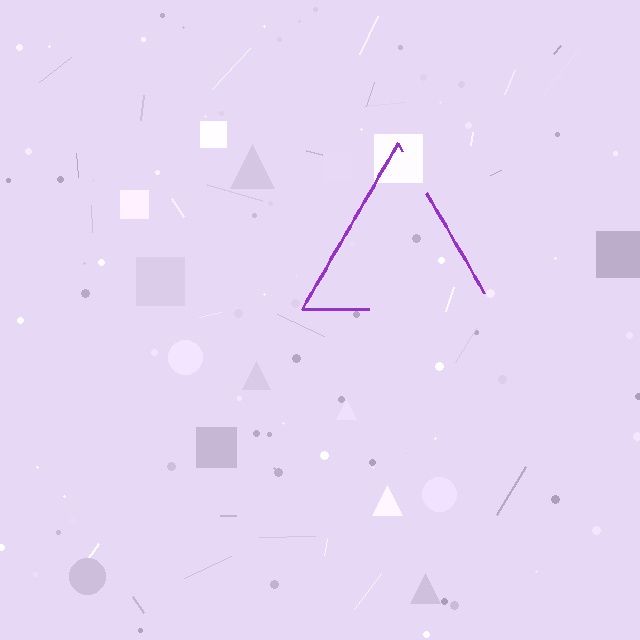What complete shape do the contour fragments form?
The contour fragments form a triangle.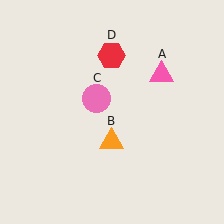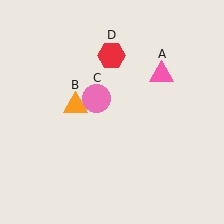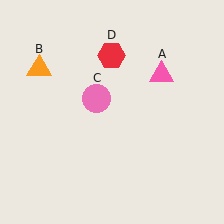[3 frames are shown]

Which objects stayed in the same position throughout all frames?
Pink triangle (object A) and pink circle (object C) and red hexagon (object D) remained stationary.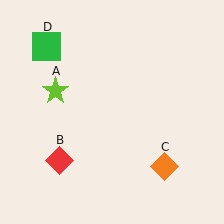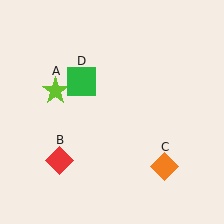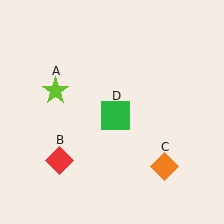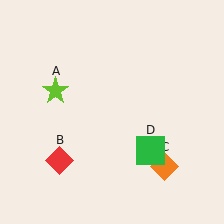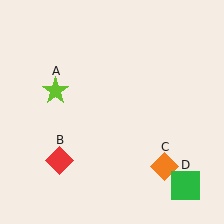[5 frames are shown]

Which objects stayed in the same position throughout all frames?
Lime star (object A) and red diamond (object B) and orange diamond (object C) remained stationary.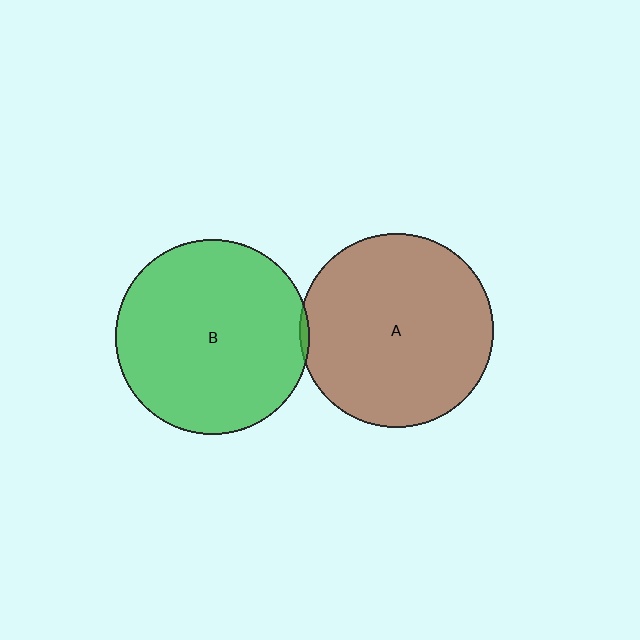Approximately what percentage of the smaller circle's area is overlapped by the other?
Approximately 5%.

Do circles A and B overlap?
Yes.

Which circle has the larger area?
Circle B (green).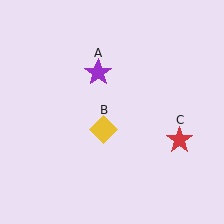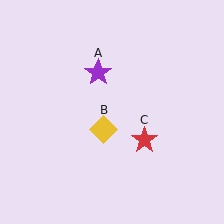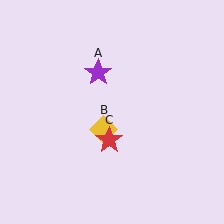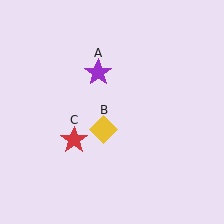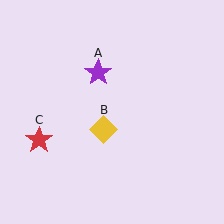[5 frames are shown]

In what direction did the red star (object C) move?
The red star (object C) moved left.